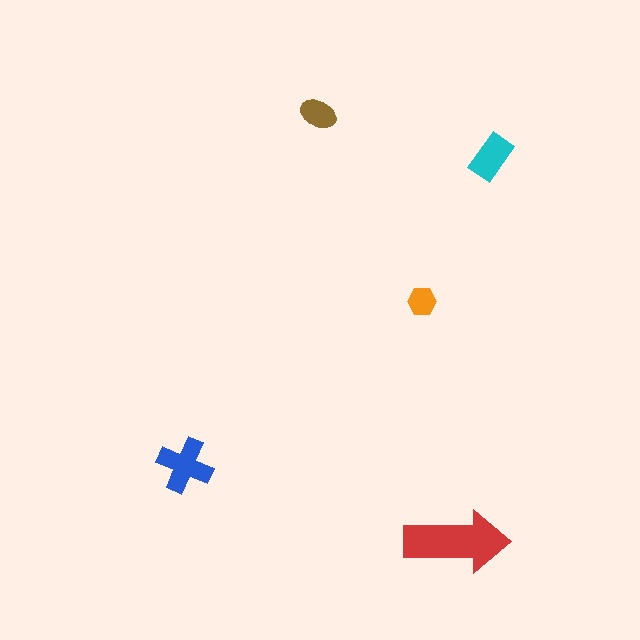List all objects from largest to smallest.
The red arrow, the blue cross, the cyan rectangle, the brown ellipse, the orange hexagon.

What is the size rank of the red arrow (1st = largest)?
1st.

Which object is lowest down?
The red arrow is bottommost.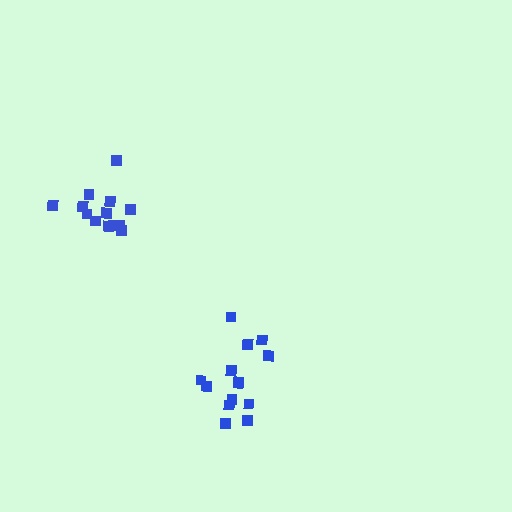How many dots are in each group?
Group 1: 14 dots, Group 2: 13 dots (27 total).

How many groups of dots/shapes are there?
There are 2 groups.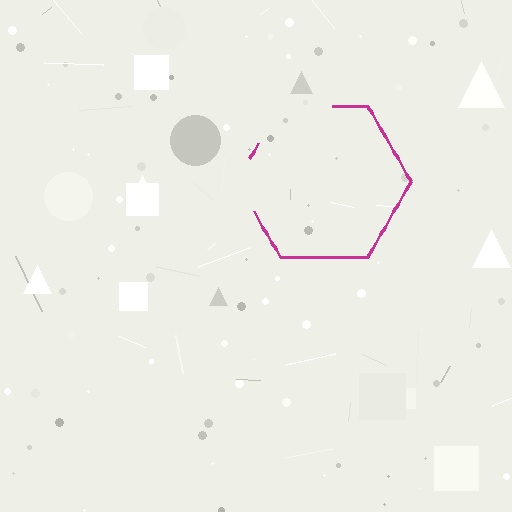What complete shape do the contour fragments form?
The contour fragments form a hexagon.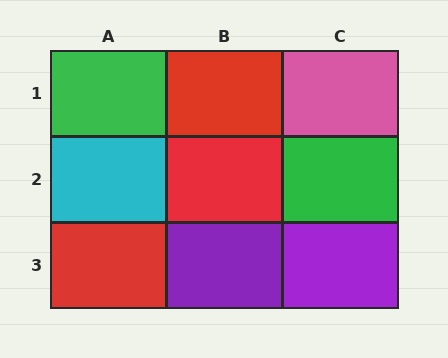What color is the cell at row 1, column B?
Red.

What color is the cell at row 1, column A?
Green.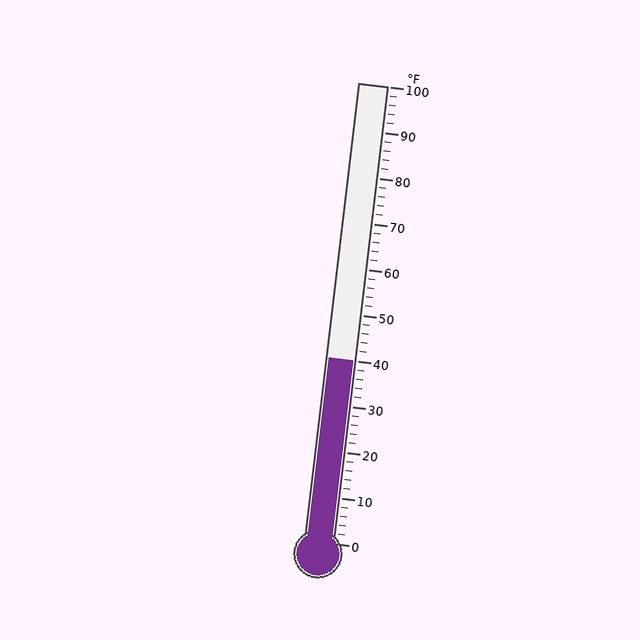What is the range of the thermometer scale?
The thermometer scale ranges from 0°F to 100°F.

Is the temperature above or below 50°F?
The temperature is below 50°F.